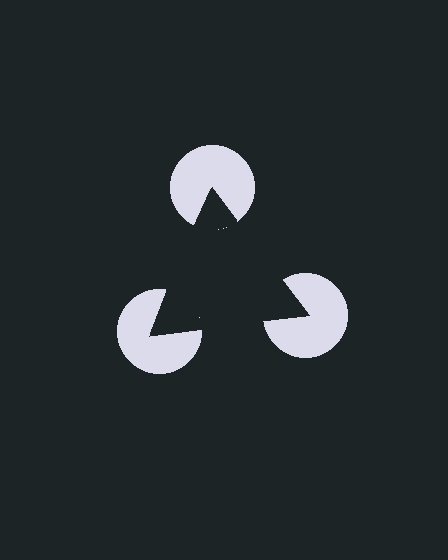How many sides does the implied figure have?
3 sides.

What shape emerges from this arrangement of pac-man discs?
An illusory triangle — its edges are inferred from the aligned wedge cuts in the pac-man discs, not physically drawn.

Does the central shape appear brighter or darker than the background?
It typically appears slightly darker than the background, even though no actual brightness change is drawn.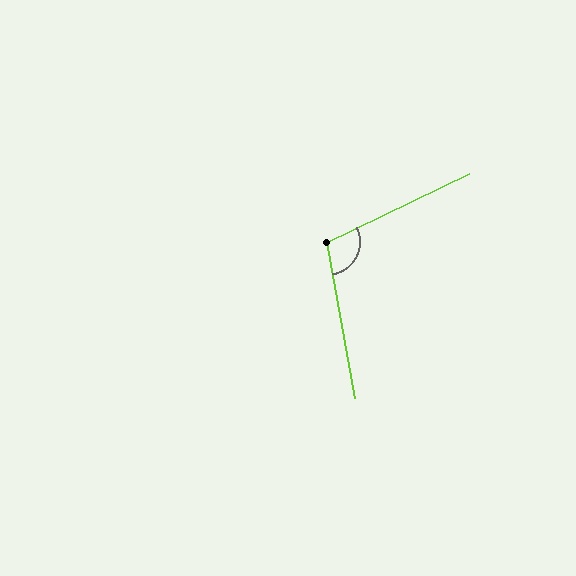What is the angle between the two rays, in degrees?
Approximately 105 degrees.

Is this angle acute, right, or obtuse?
It is obtuse.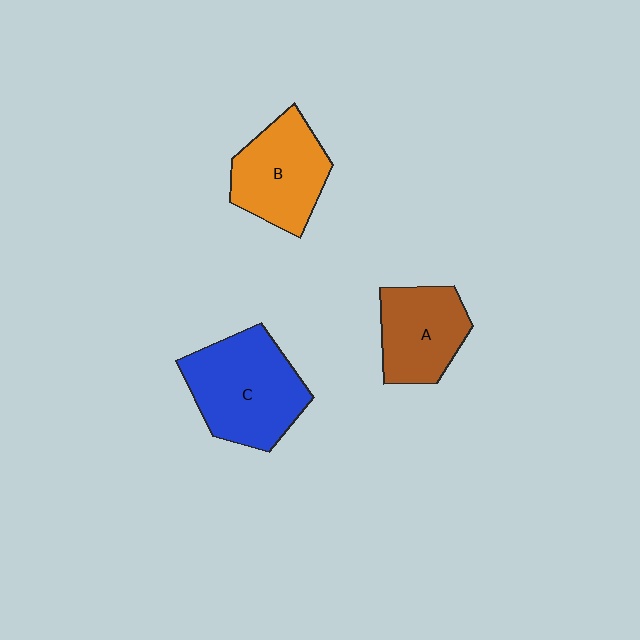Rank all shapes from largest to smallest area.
From largest to smallest: C (blue), B (orange), A (brown).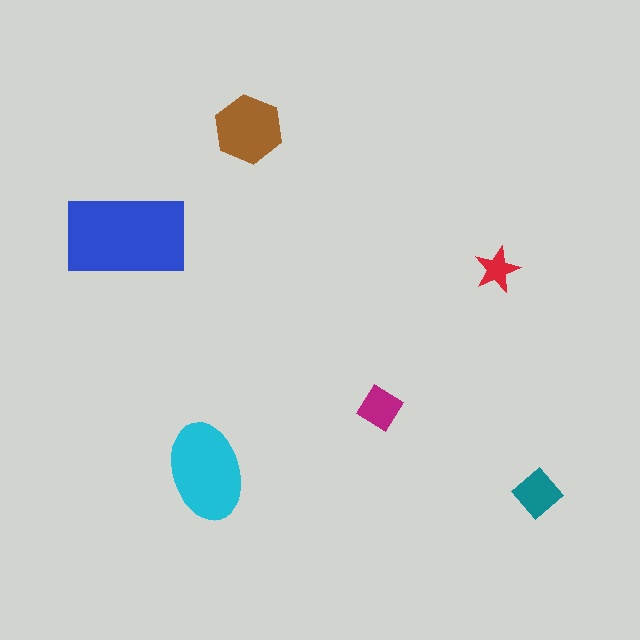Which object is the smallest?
The red star.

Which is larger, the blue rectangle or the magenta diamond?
The blue rectangle.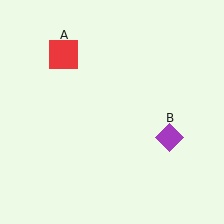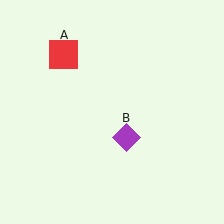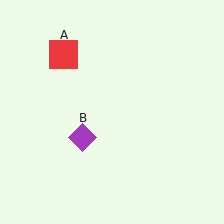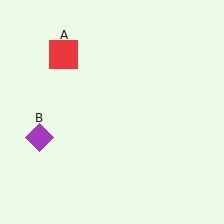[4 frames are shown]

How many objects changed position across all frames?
1 object changed position: purple diamond (object B).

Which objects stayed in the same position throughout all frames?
Red square (object A) remained stationary.